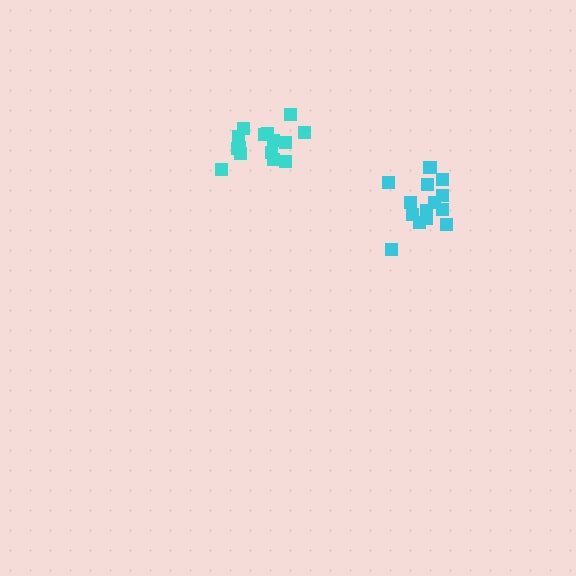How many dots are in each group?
Group 1: 15 dots, Group 2: 14 dots (29 total).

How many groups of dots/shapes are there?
There are 2 groups.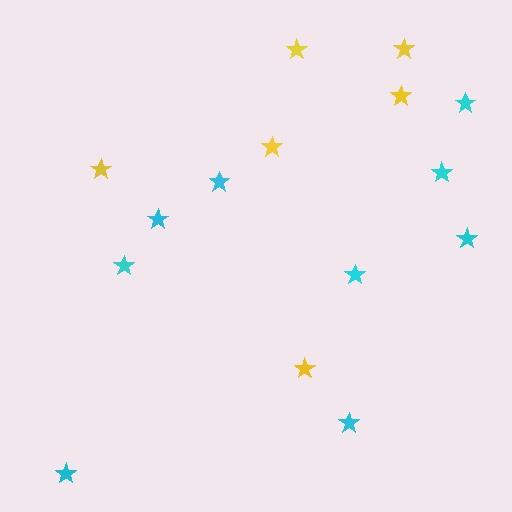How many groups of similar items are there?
There are 2 groups: one group of yellow stars (6) and one group of cyan stars (9).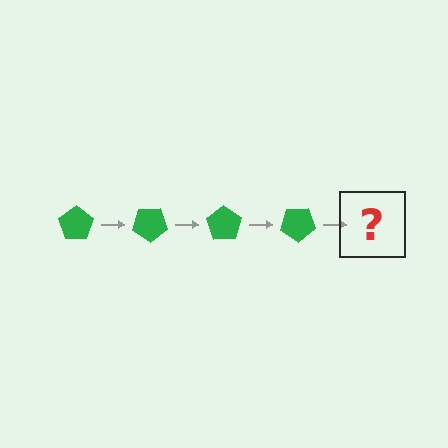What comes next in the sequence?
The next element should be a green pentagon rotated 140 degrees.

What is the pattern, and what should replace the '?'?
The pattern is that the pentagon rotates 35 degrees each step. The '?' should be a green pentagon rotated 140 degrees.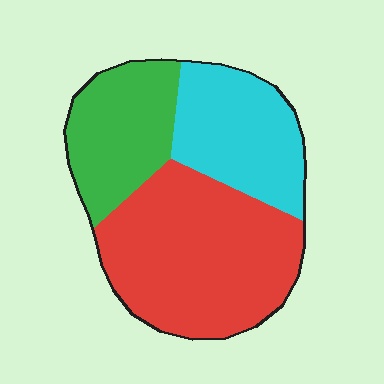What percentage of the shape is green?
Green takes up less than a quarter of the shape.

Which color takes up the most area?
Red, at roughly 50%.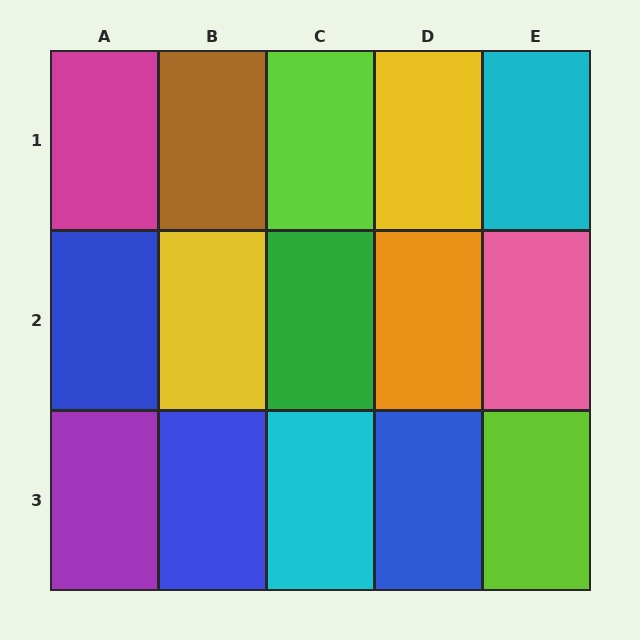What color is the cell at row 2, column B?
Yellow.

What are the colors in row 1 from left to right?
Magenta, brown, lime, yellow, cyan.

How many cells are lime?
2 cells are lime.